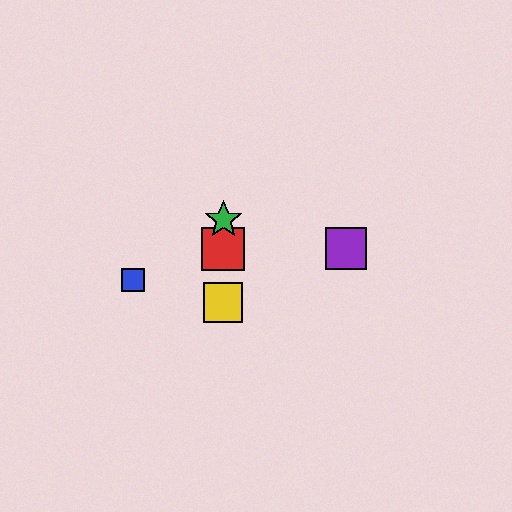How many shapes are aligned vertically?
3 shapes (the red square, the green star, the yellow square) are aligned vertically.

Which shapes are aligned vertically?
The red square, the green star, the yellow square are aligned vertically.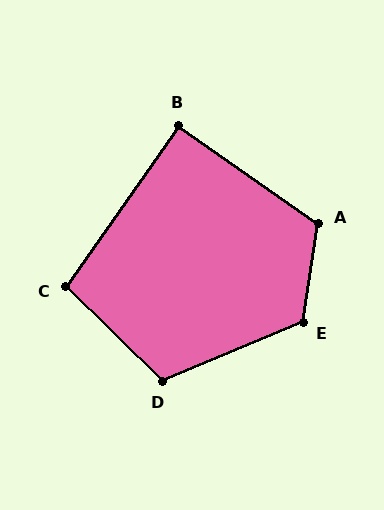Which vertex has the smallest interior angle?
B, at approximately 90 degrees.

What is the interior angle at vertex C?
Approximately 100 degrees (obtuse).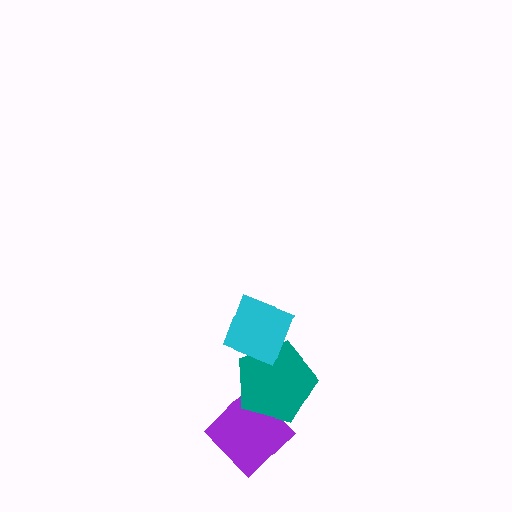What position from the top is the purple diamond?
The purple diamond is 3rd from the top.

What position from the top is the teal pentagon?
The teal pentagon is 2nd from the top.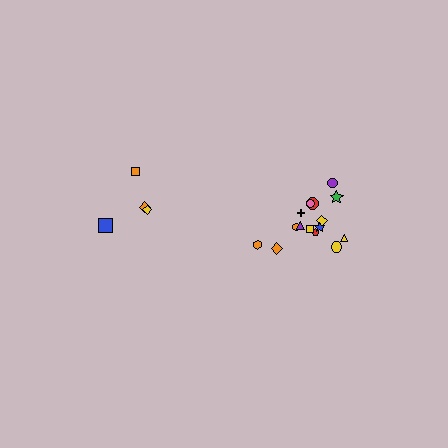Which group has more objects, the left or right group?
The right group.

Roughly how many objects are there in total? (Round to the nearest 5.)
Roughly 20 objects in total.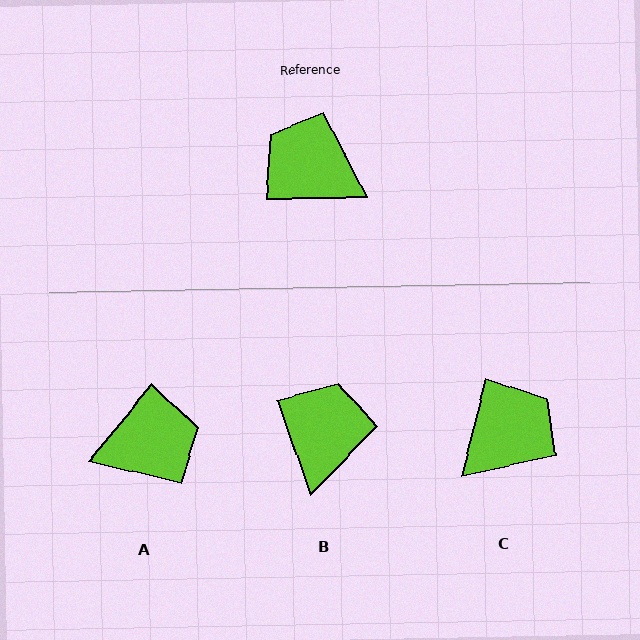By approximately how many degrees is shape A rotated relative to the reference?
Approximately 130 degrees clockwise.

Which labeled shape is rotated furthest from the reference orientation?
A, about 130 degrees away.